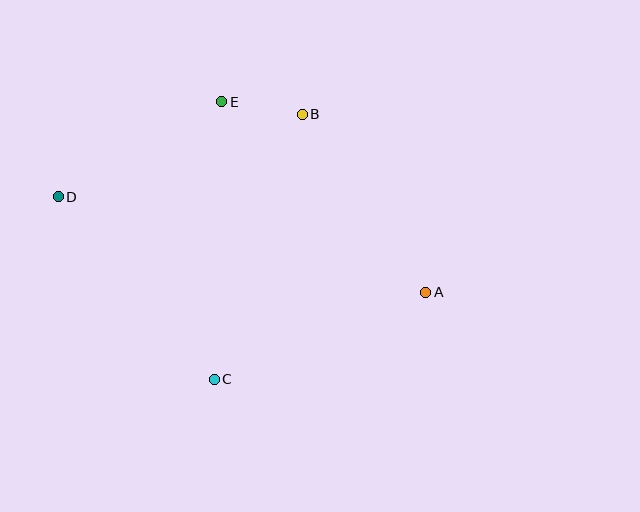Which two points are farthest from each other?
Points A and D are farthest from each other.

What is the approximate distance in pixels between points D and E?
The distance between D and E is approximately 189 pixels.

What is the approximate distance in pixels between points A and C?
The distance between A and C is approximately 228 pixels.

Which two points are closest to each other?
Points B and E are closest to each other.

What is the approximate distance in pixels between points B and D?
The distance between B and D is approximately 257 pixels.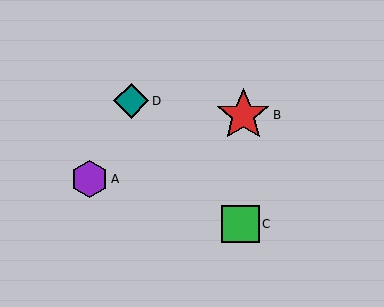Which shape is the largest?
The red star (labeled B) is the largest.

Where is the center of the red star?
The center of the red star is at (243, 115).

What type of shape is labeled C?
Shape C is a green square.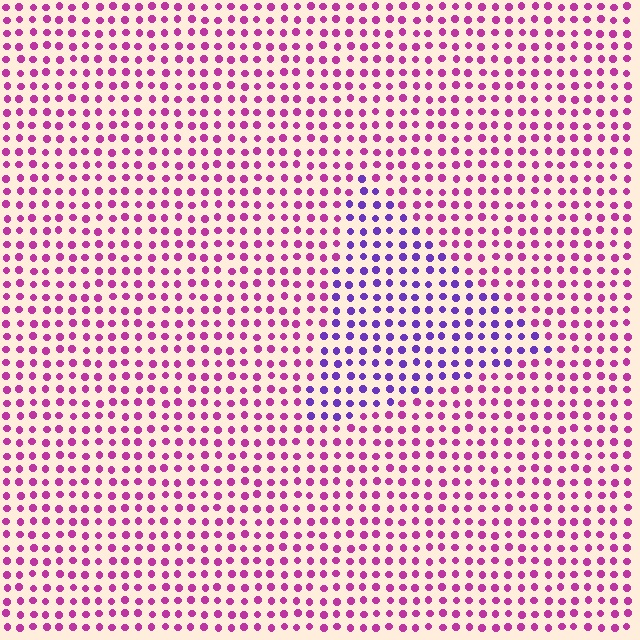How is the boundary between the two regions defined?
The boundary is defined purely by a slight shift in hue (about 48 degrees). Spacing, size, and orientation are identical on both sides.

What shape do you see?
I see a triangle.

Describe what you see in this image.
The image is filled with small magenta elements in a uniform arrangement. A triangle-shaped region is visible where the elements are tinted to a slightly different hue, forming a subtle color boundary.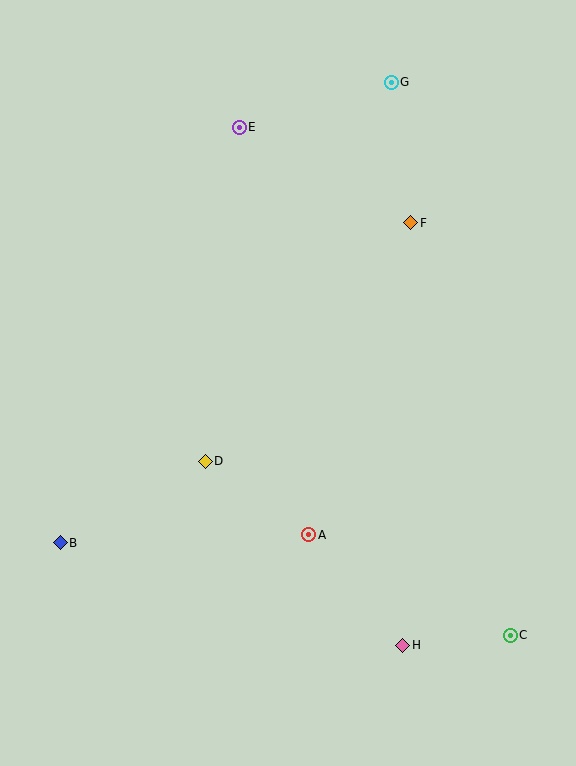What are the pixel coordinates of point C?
Point C is at (510, 635).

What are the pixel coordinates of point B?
Point B is at (60, 543).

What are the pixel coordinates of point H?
Point H is at (403, 645).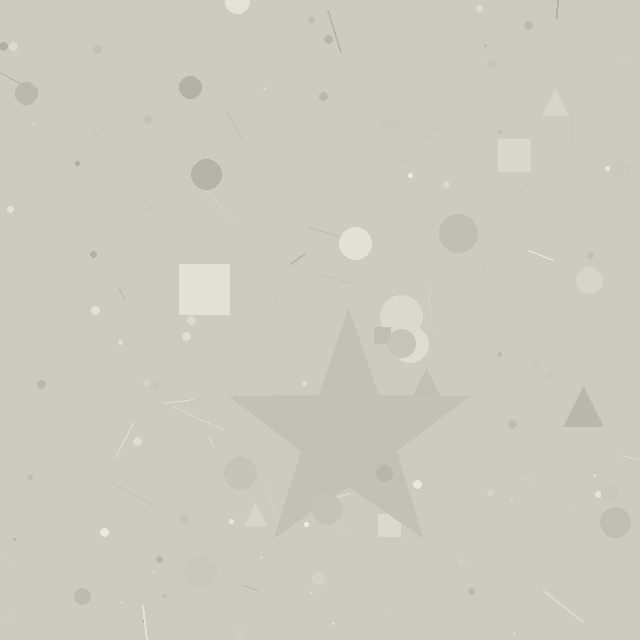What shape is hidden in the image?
A star is hidden in the image.